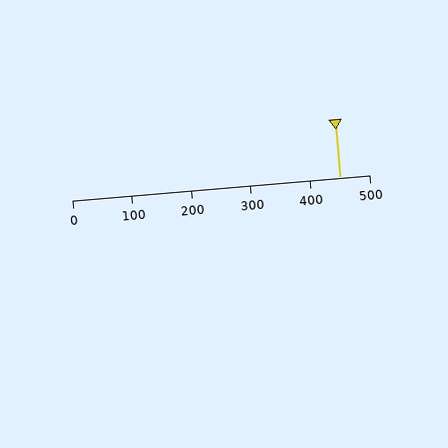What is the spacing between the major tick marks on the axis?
The major ticks are spaced 100 apart.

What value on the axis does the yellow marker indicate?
The marker indicates approximately 450.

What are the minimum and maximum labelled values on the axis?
The axis runs from 0 to 500.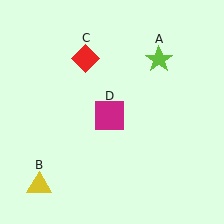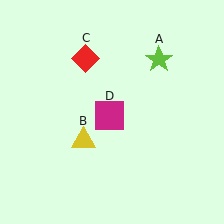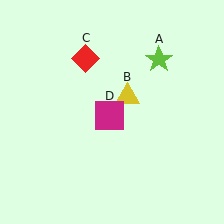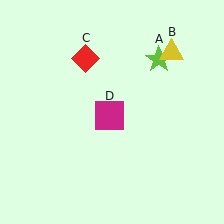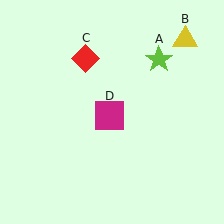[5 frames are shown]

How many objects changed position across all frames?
1 object changed position: yellow triangle (object B).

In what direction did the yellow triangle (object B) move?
The yellow triangle (object B) moved up and to the right.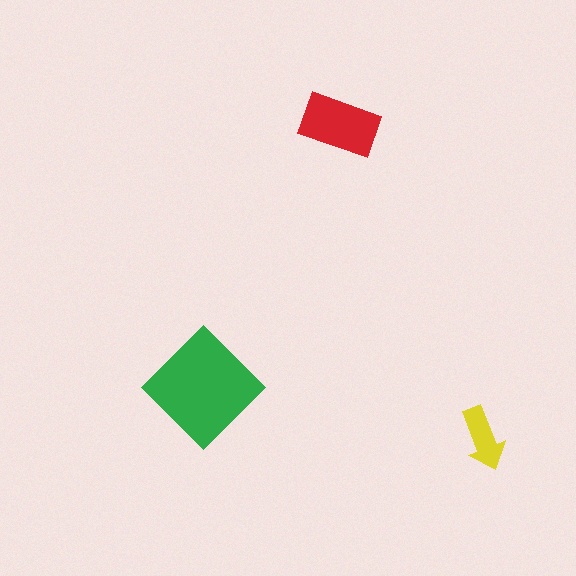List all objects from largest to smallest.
The green diamond, the red rectangle, the yellow arrow.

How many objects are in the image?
There are 3 objects in the image.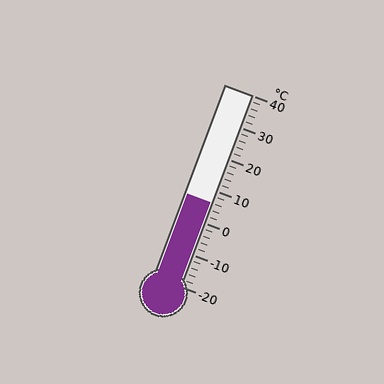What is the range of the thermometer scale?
The thermometer scale ranges from -20°C to 40°C.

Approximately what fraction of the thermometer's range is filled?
The thermometer is filled to approximately 45% of its range.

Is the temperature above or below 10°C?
The temperature is below 10°C.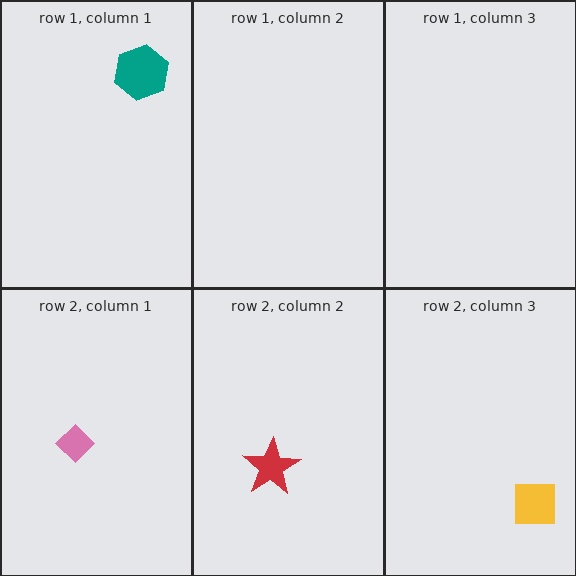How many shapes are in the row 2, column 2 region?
1.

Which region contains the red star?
The row 2, column 2 region.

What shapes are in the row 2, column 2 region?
The red star.